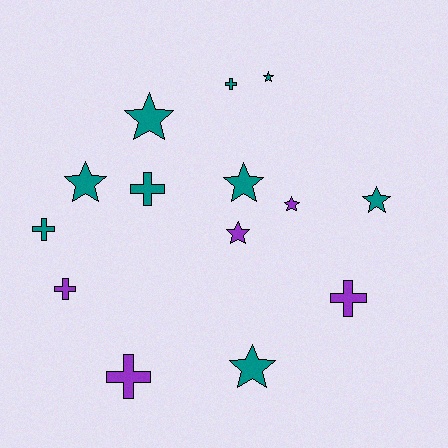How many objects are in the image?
There are 14 objects.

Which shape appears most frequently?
Star, with 8 objects.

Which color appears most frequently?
Teal, with 9 objects.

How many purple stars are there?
There are 2 purple stars.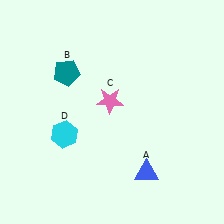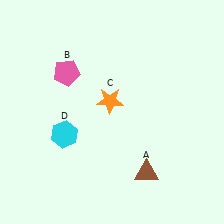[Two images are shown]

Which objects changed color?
A changed from blue to brown. B changed from teal to pink. C changed from pink to orange.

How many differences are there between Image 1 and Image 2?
There are 3 differences between the two images.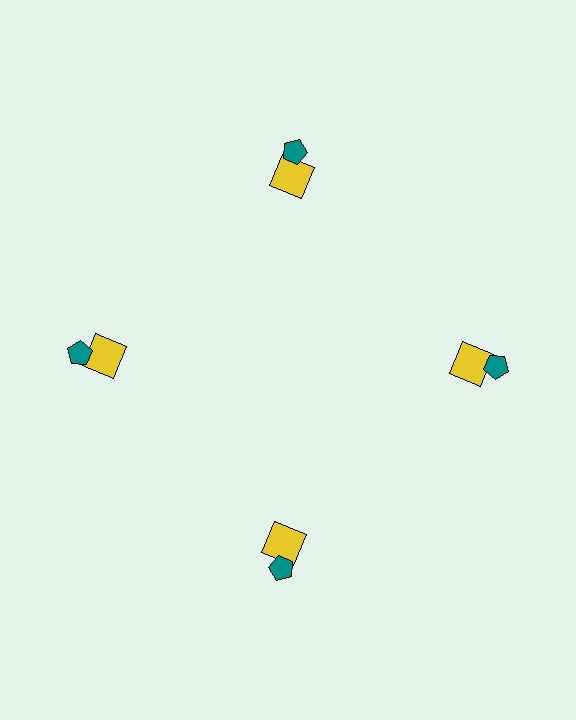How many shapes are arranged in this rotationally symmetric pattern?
There are 8 shapes, arranged in 4 groups of 2.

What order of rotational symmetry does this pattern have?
This pattern has 4-fold rotational symmetry.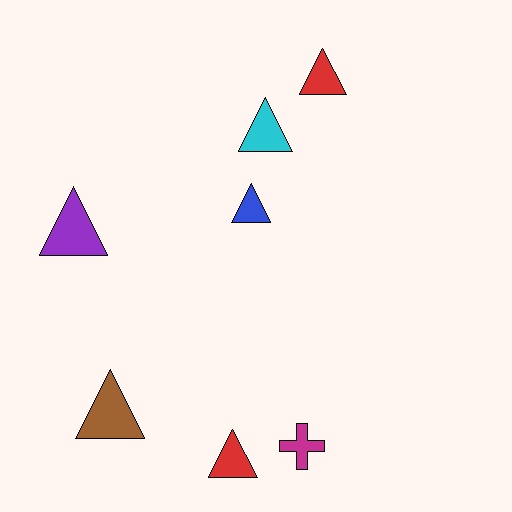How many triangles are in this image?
There are 6 triangles.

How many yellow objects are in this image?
There are no yellow objects.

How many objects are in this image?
There are 7 objects.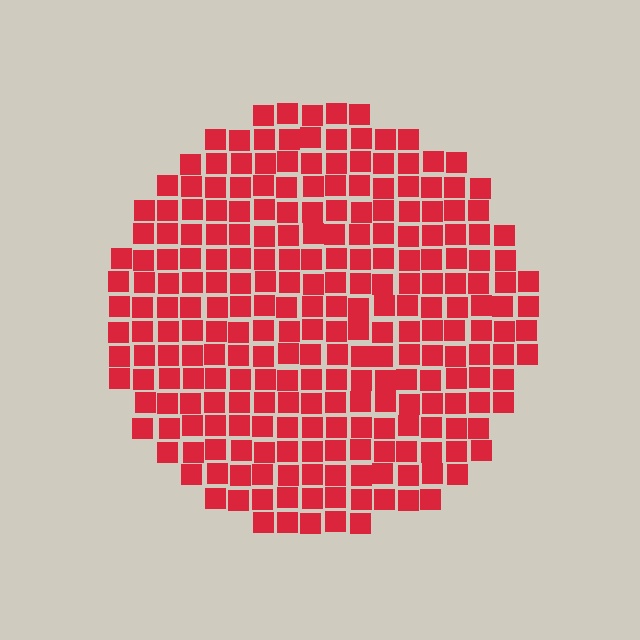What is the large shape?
The large shape is a circle.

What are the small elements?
The small elements are squares.